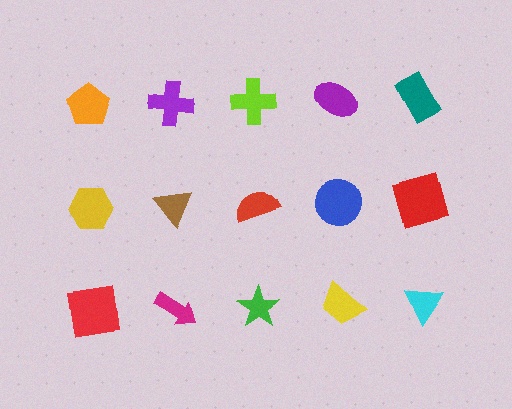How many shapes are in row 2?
5 shapes.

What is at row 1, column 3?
A lime cross.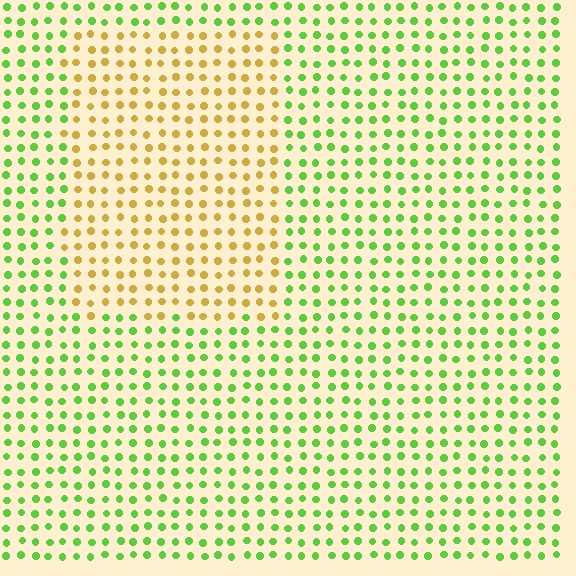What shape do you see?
I see a rectangle.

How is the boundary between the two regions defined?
The boundary is defined purely by a slight shift in hue (about 62 degrees). Spacing, size, and orientation are identical on both sides.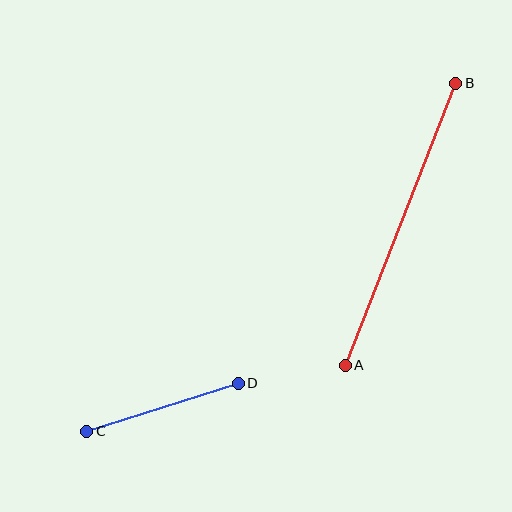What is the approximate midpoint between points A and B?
The midpoint is at approximately (400, 224) pixels.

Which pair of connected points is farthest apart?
Points A and B are farthest apart.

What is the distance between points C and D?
The distance is approximately 159 pixels.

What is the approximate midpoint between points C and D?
The midpoint is at approximately (163, 407) pixels.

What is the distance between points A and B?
The distance is approximately 303 pixels.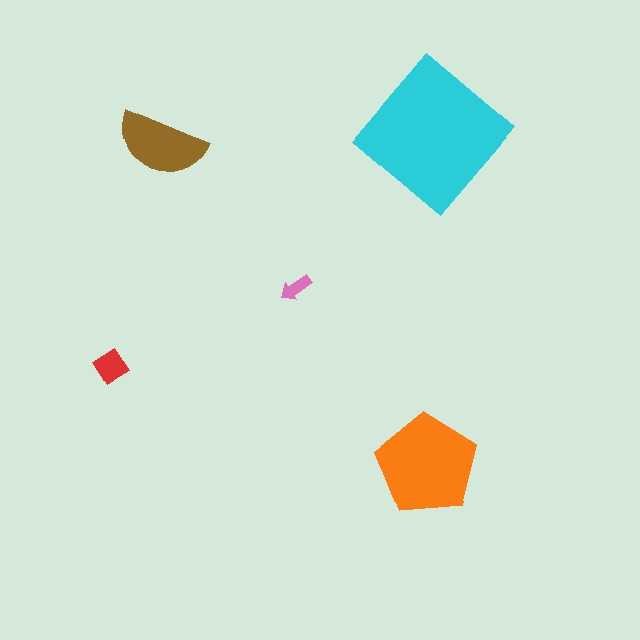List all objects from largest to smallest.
The cyan diamond, the orange pentagon, the brown semicircle, the red diamond, the pink arrow.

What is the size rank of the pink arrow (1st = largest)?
5th.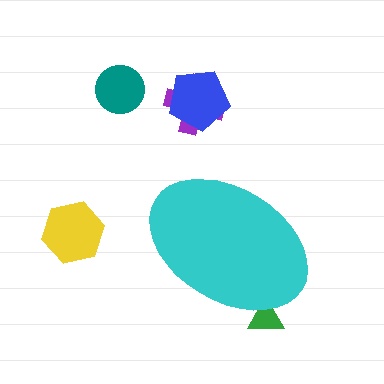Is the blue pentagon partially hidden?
No, the blue pentagon is fully visible.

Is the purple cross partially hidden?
No, the purple cross is fully visible.